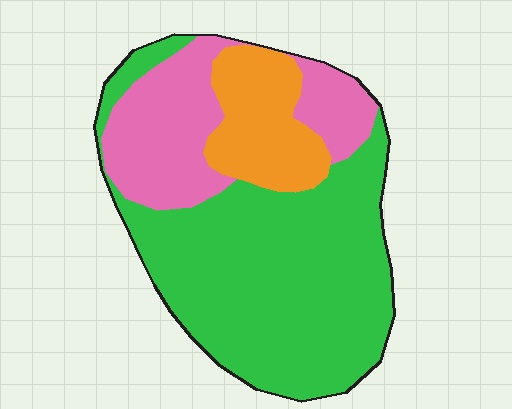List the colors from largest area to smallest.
From largest to smallest: green, pink, orange.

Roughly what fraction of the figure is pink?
Pink takes up between a quarter and a half of the figure.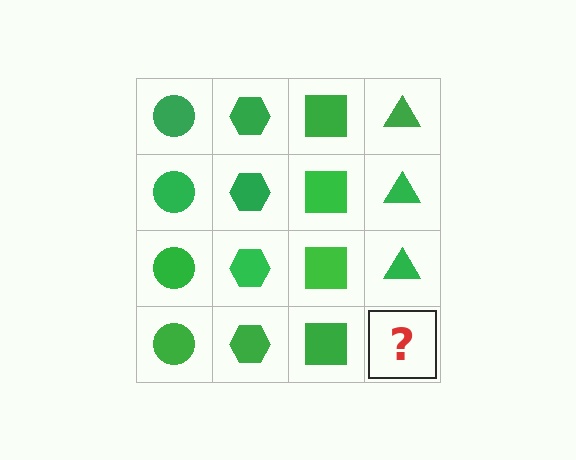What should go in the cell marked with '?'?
The missing cell should contain a green triangle.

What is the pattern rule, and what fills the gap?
The rule is that each column has a consistent shape. The gap should be filled with a green triangle.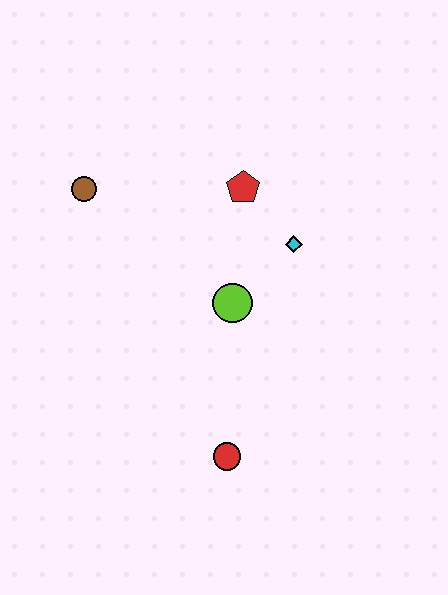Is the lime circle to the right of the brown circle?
Yes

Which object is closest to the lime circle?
The cyan diamond is closest to the lime circle.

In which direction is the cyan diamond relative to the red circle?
The cyan diamond is above the red circle.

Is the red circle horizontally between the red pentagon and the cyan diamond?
No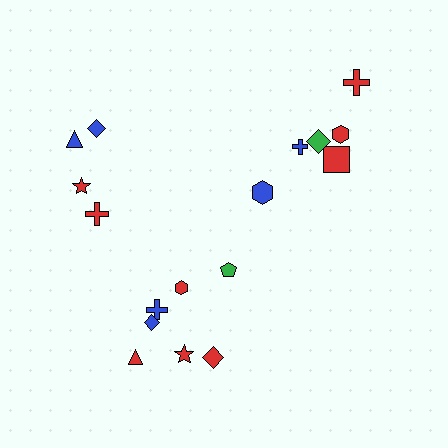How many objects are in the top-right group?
There are 6 objects.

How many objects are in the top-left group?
There are 4 objects.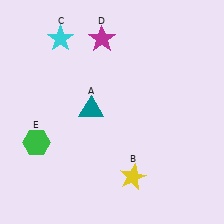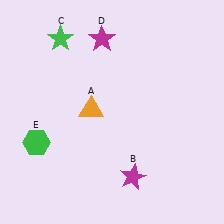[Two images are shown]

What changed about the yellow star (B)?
In Image 1, B is yellow. In Image 2, it changed to magenta.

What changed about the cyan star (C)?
In Image 1, C is cyan. In Image 2, it changed to green.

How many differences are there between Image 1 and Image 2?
There are 3 differences between the two images.